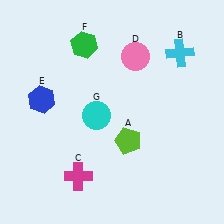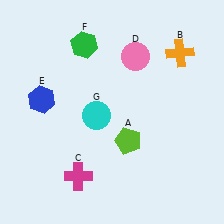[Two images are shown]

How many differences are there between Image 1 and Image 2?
There is 1 difference between the two images.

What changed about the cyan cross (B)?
In Image 1, B is cyan. In Image 2, it changed to orange.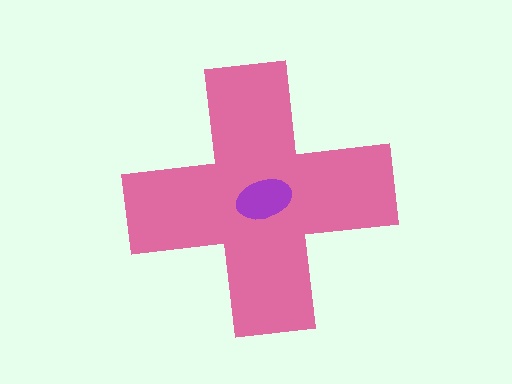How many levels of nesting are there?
2.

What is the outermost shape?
The pink cross.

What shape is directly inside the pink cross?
The purple ellipse.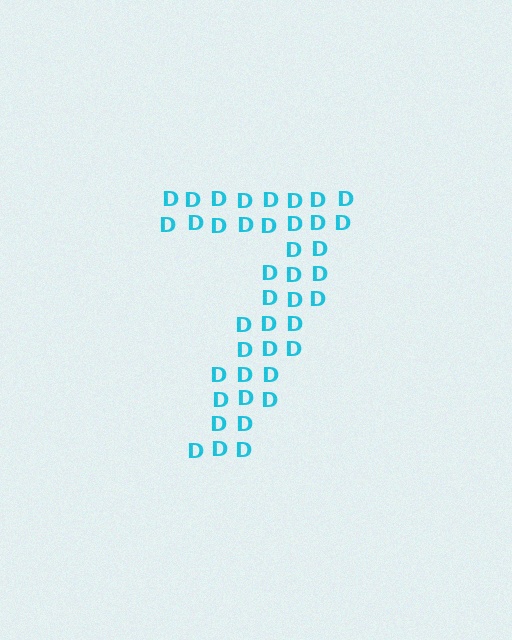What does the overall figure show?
The overall figure shows the digit 7.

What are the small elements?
The small elements are letter D's.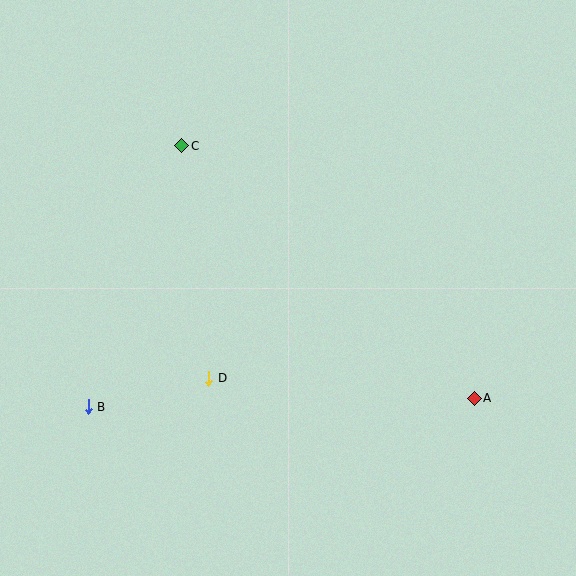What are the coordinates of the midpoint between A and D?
The midpoint between A and D is at (341, 388).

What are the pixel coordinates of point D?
Point D is at (209, 378).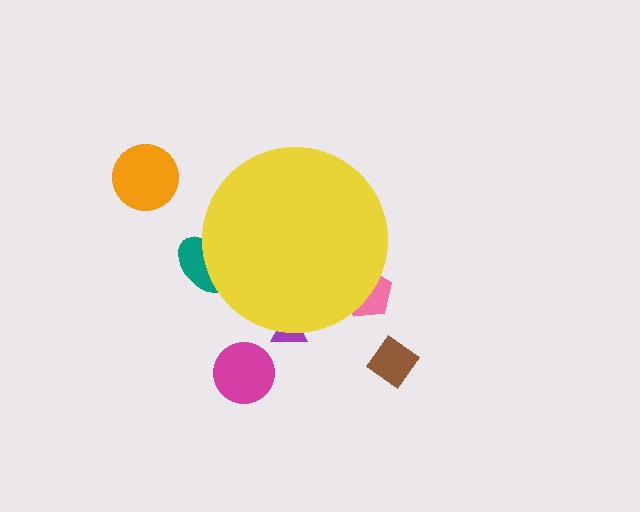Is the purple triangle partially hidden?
Yes, the purple triangle is partially hidden behind the yellow circle.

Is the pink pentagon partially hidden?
Yes, the pink pentagon is partially hidden behind the yellow circle.